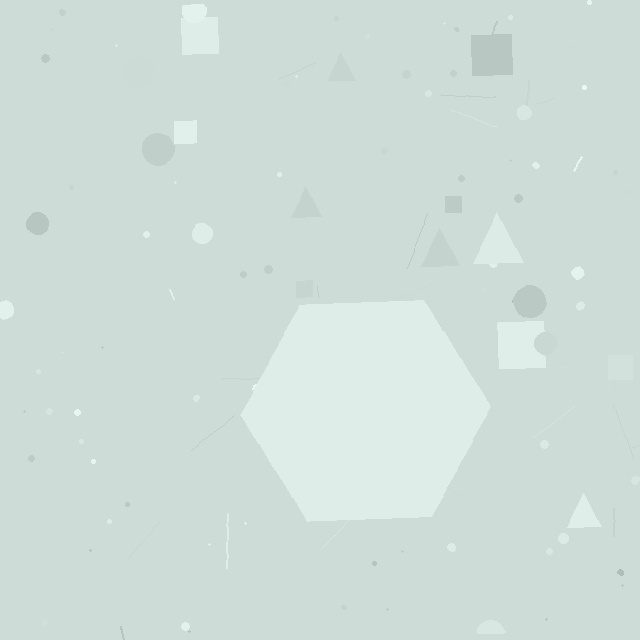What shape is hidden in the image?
A hexagon is hidden in the image.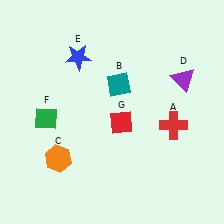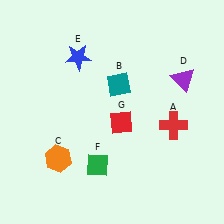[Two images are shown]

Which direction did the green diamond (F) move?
The green diamond (F) moved right.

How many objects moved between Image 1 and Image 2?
1 object moved between the two images.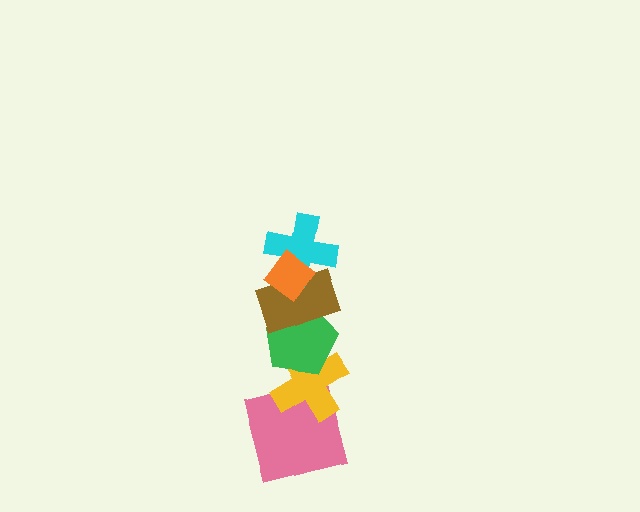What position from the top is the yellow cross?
The yellow cross is 5th from the top.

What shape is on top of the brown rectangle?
The cyan cross is on top of the brown rectangle.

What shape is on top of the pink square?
The yellow cross is on top of the pink square.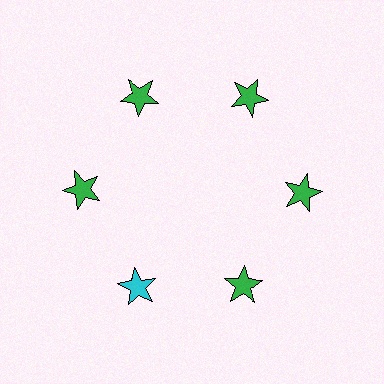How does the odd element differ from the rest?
It has a different color: cyan instead of green.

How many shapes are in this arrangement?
There are 6 shapes arranged in a ring pattern.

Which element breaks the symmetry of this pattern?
The cyan star at roughly the 7 o'clock position breaks the symmetry. All other shapes are green stars.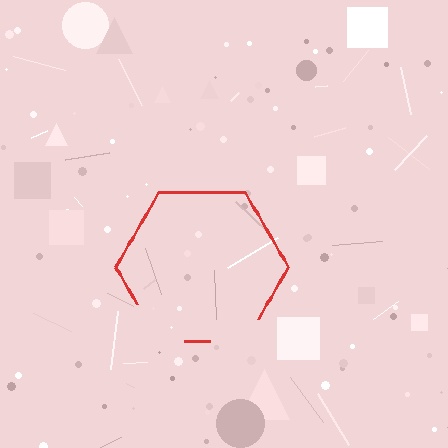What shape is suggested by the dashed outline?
The dashed outline suggests a hexagon.